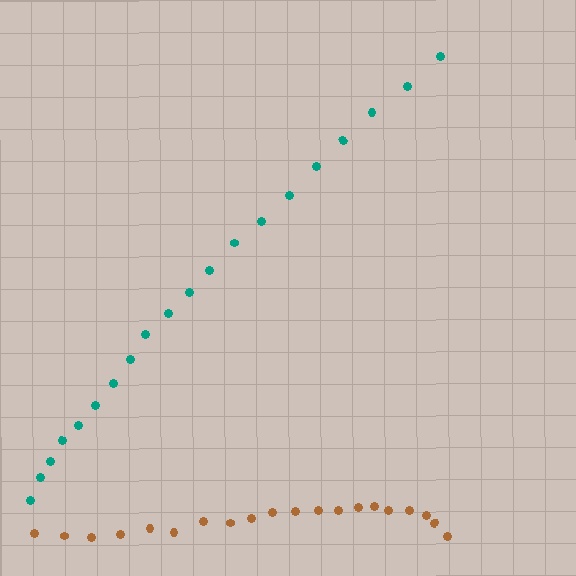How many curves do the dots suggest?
There are 2 distinct paths.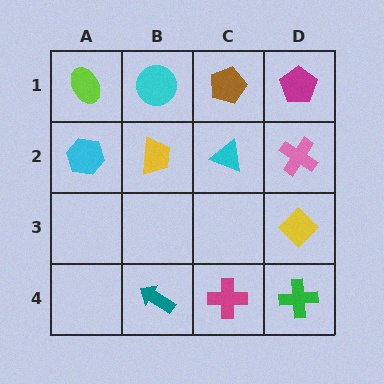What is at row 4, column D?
A green cross.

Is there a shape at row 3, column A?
No, that cell is empty.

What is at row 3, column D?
A yellow diamond.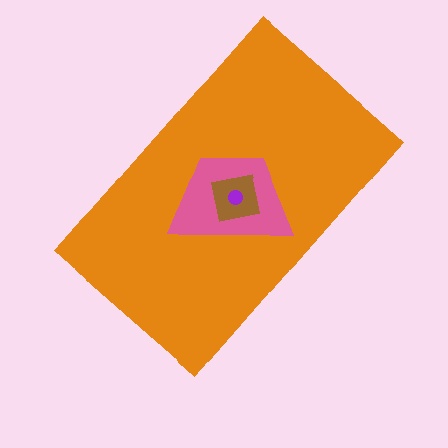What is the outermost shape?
The orange rectangle.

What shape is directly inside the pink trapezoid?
The brown square.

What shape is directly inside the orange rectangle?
The pink trapezoid.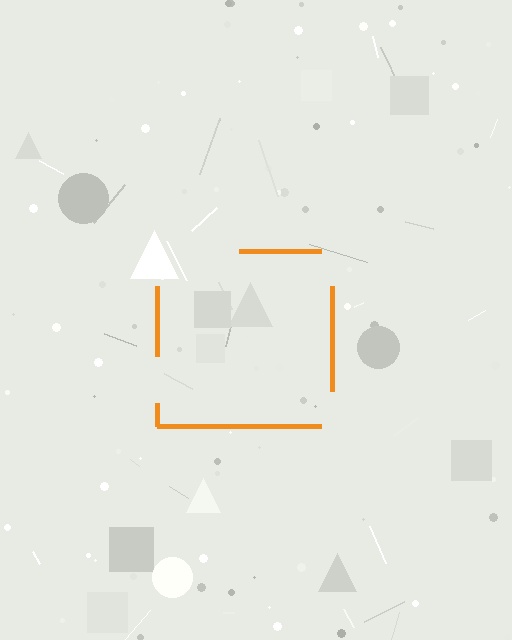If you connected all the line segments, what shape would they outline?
They would outline a square.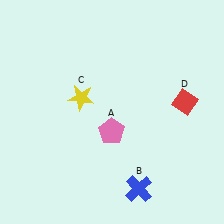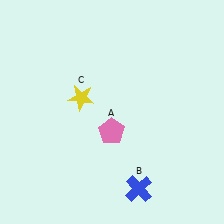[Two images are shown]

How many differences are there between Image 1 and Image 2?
There is 1 difference between the two images.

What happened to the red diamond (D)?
The red diamond (D) was removed in Image 2. It was in the top-right area of Image 1.